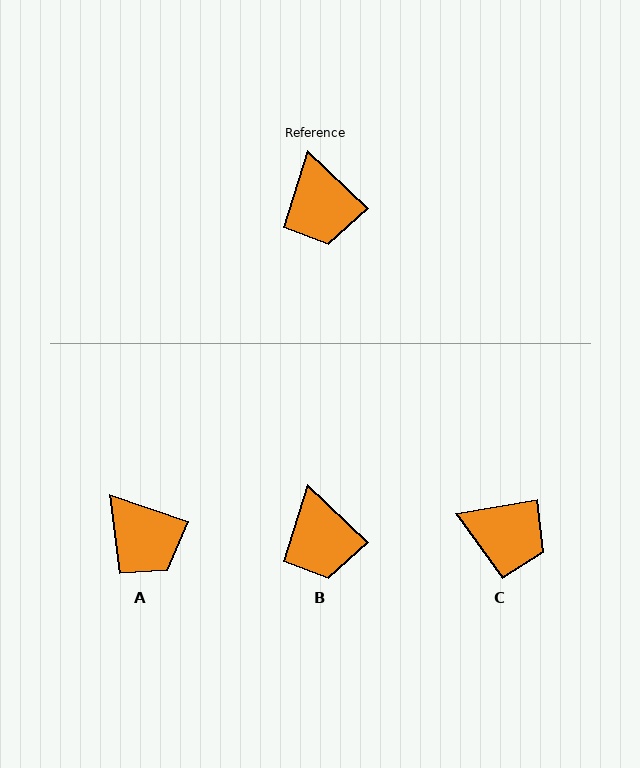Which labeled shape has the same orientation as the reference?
B.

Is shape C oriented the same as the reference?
No, it is off by about 54 degrees.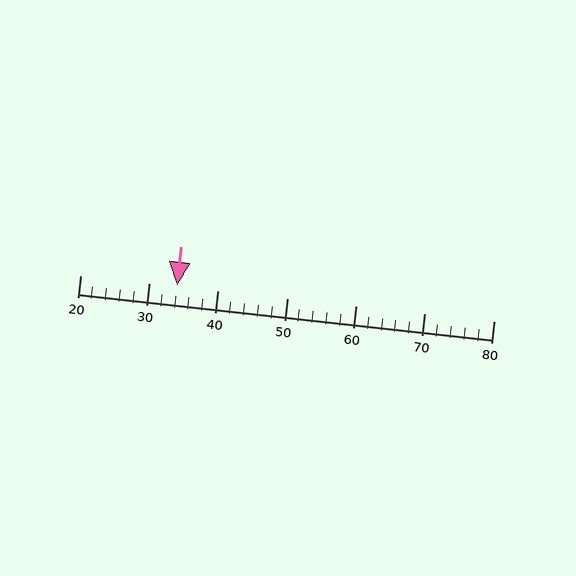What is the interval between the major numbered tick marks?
The major tick marks are spaced 10 units apart.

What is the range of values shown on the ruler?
The ruler shows values from 20 to 80.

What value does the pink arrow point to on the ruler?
The pink arrow points to approximately 34.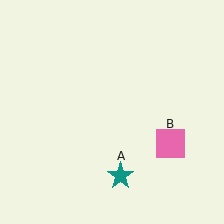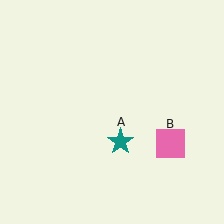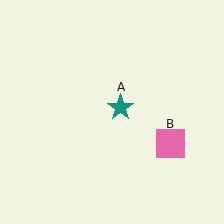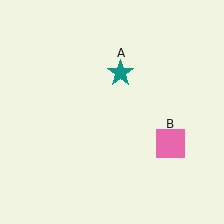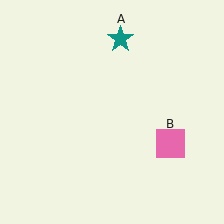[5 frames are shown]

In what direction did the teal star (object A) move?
The teal star (object A) moved up.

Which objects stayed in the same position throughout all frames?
Pink square (object B) remained stationary.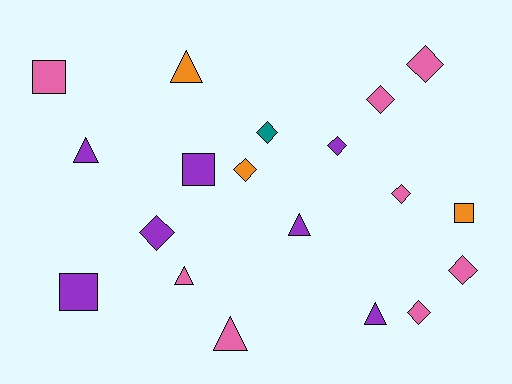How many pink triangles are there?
There are 2 pink triangles.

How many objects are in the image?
There are 19 objects.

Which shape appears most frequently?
Diamond, with 9 objects.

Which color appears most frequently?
Pink, with 8 objects.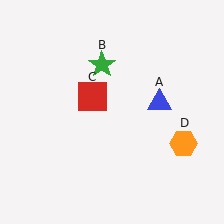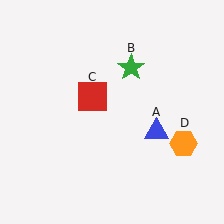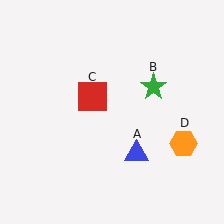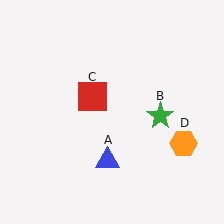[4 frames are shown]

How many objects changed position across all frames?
2 objects changed position: blue triangle (object A), green star (object B).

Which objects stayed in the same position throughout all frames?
Red square (object C) and orange hexagon (object D) remained stationary.